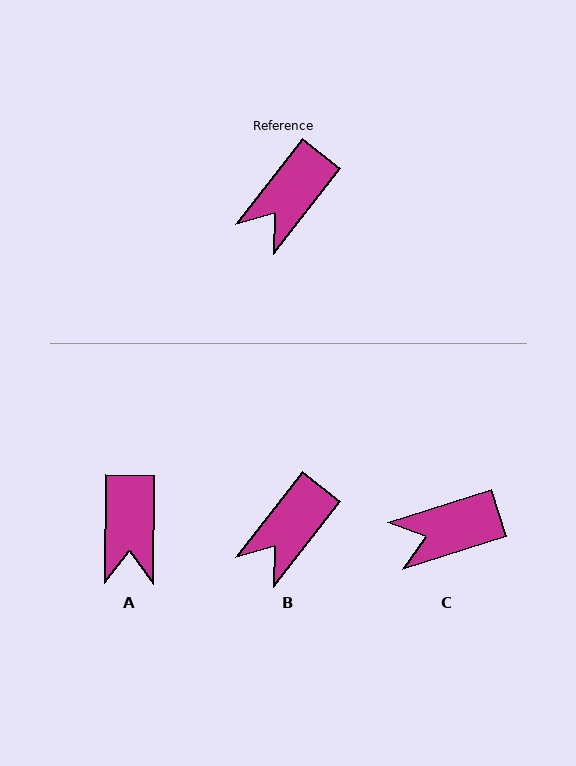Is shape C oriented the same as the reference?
No, it is off by about 34 degrees.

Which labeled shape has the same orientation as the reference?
B.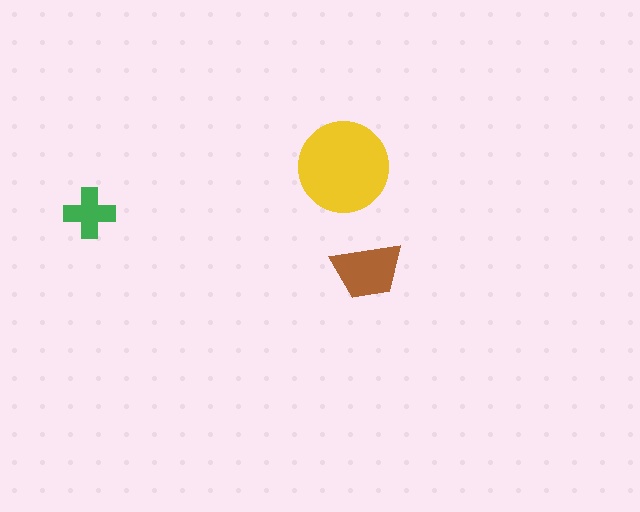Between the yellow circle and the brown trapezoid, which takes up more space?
The yellow circle.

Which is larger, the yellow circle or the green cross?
The yellow circle.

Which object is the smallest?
The green cross.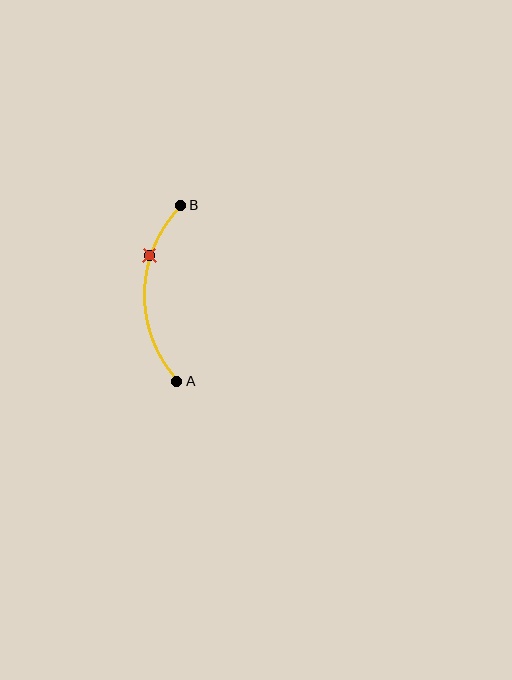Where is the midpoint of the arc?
The arc midpoint is the point on the curve farthest from the straight line joining A and B. It sits to the left of that line.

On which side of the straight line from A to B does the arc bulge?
The arc bulges to the left of the straight line connecting A and B.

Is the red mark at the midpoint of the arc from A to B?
No. The red mark lies on the arc but is closer to endpoint B. The arc midpoint would be at the point on the curve equidistant along the arc from both A and B.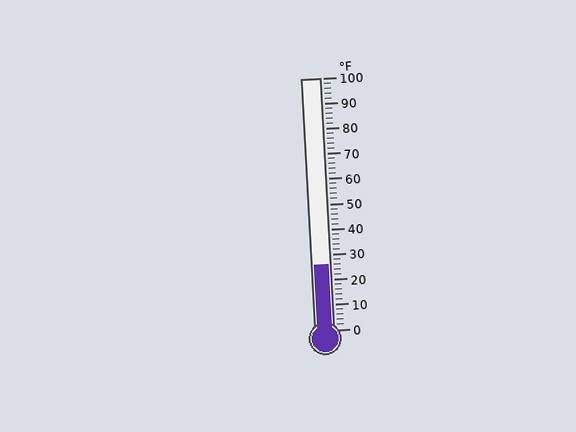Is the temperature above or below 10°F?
The temperature is above 10°F.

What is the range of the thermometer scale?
The thermometer scale ranges from 0°F to 100°F.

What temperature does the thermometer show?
The thermometer shows approximately 26°F.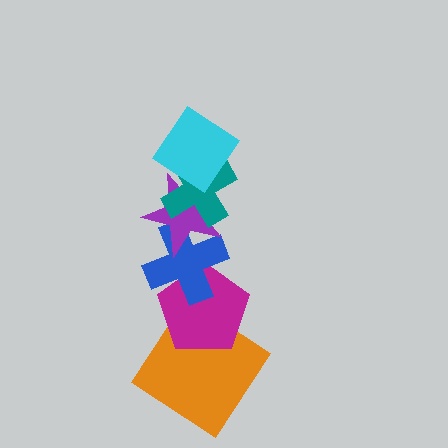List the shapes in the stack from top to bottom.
From top to bottom: the cyan diamond, the teal cross, the purple star, the blue cross, the magenta pentagon, the orange diamond.